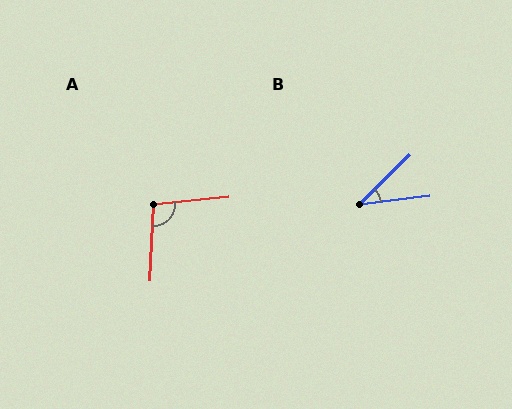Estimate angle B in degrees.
Approximately 37 degrees.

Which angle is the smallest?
B, at approximately 37 degrees.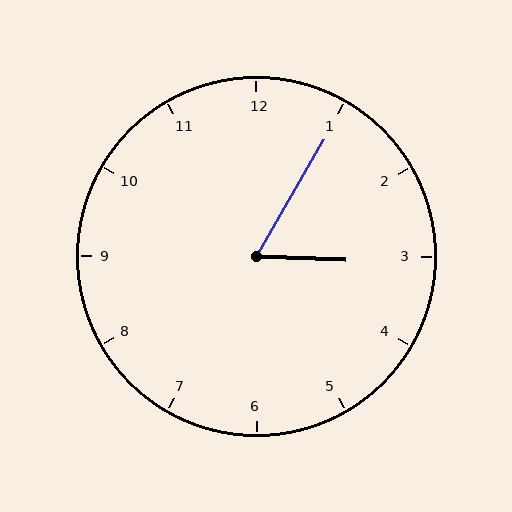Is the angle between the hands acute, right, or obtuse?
It is acute.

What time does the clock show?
3:05.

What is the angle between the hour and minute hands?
Approximately 62 degrees.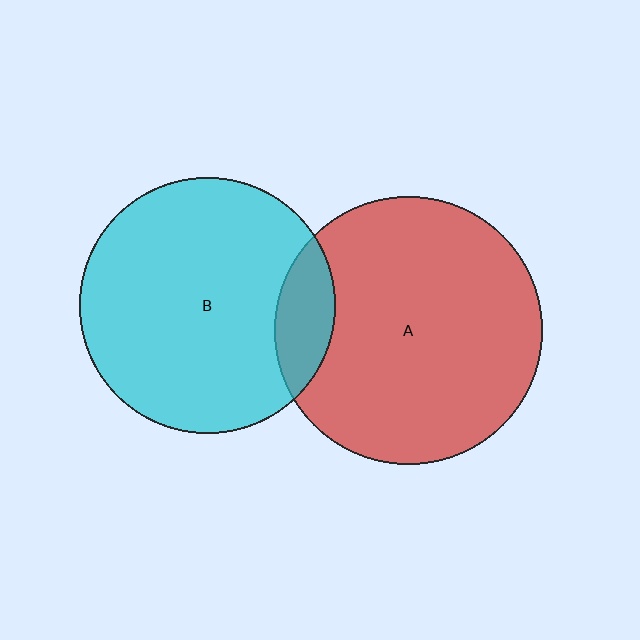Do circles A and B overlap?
Yes.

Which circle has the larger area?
Circle A (red).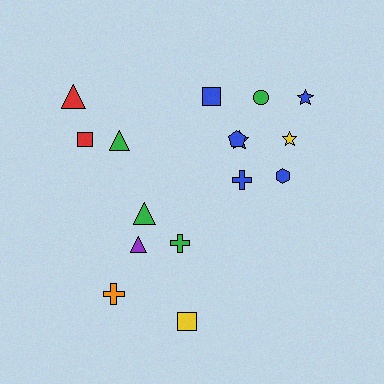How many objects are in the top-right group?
There are 8 objects.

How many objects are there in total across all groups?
There are 16 objects.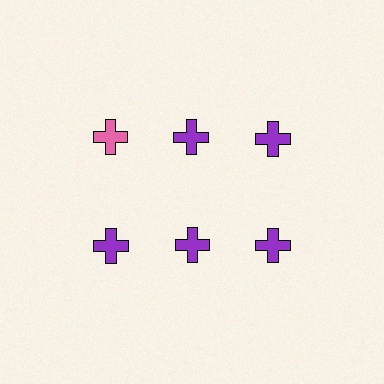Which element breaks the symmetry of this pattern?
The pink cross in the top row, leftmost column breaks the symmetry. All other shapes are purple crosses.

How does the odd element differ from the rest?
It has a different color: pink instead of purple.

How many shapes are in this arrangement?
There are 6 shapes arranged in a grid pattern.